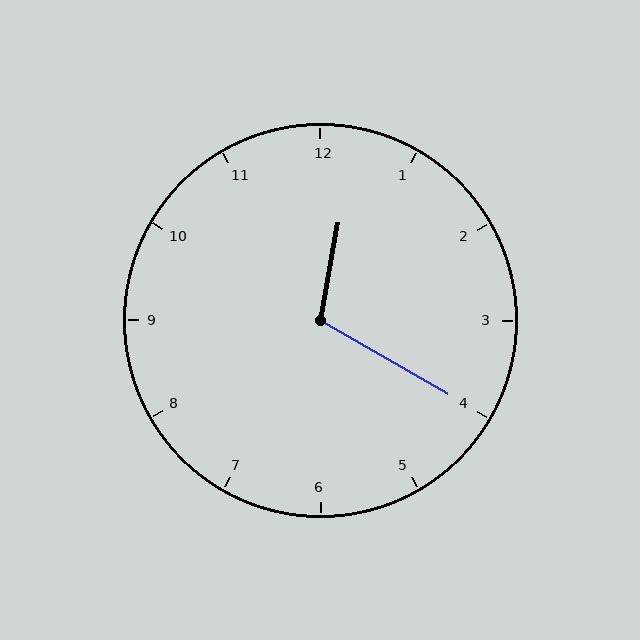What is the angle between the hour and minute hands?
Approximately 110 degrees.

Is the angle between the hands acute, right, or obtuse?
It is obtuse.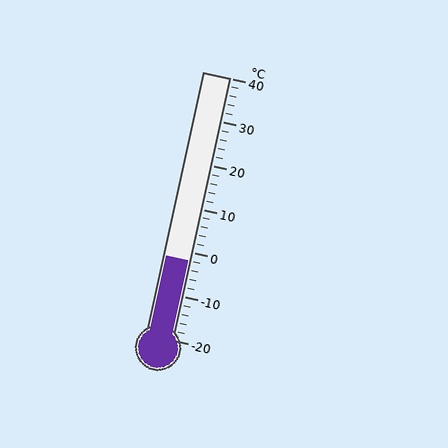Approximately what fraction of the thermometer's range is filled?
The thermometer is filled to approximately 30% of its range.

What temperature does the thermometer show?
The thermometer shows approximately -2°C.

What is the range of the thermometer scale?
The thermometer scale ranges from -20°C to 40°C.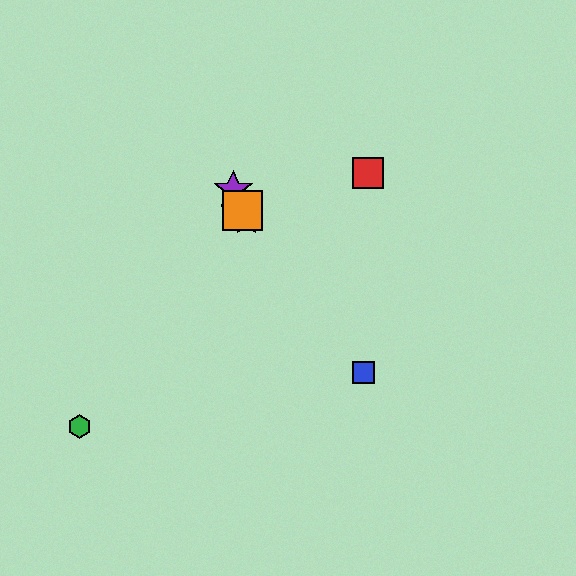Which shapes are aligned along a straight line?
The yellow star, the purple star, the orange square are aligned along a straight line.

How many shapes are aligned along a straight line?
3 shapes (the yellow star, the purple star, the orange square) are aligned along a straight line.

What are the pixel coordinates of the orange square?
The orange square is at (242, 210).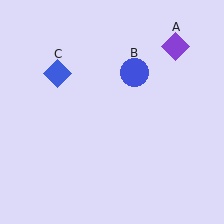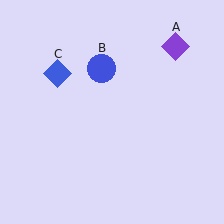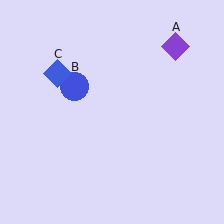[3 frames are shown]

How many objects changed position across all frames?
1 object changed position: blue circle (object B).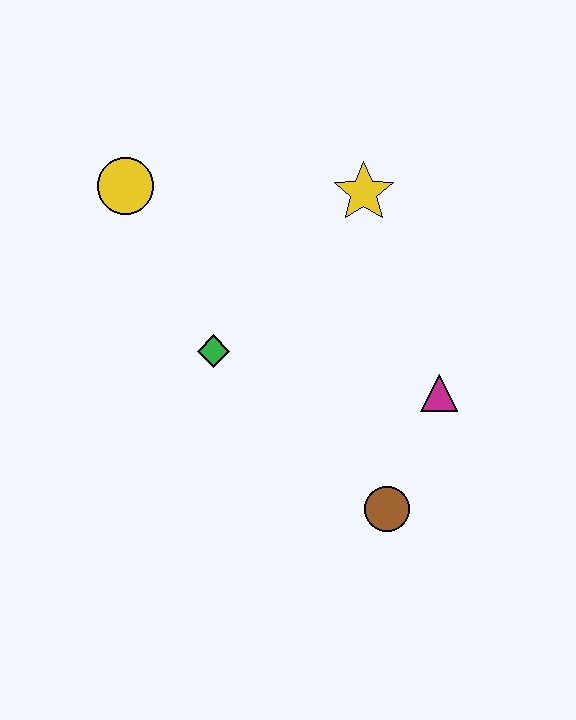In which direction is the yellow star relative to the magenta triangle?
The yellow star is above the magenta triangle.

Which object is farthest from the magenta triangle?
The yellow circle is farthest from the magenta triangle.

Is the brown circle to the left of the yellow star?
No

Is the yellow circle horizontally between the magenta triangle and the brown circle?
No